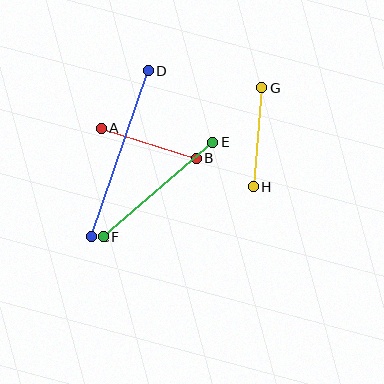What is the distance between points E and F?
The distance is approximately 145 pixels.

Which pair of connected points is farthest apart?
Points C and D are farthest apart.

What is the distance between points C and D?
The distance is approximately 176 pixels.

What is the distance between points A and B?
The distance is approximately 100 pixels.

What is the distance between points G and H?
The distance is approximately 99 pixels.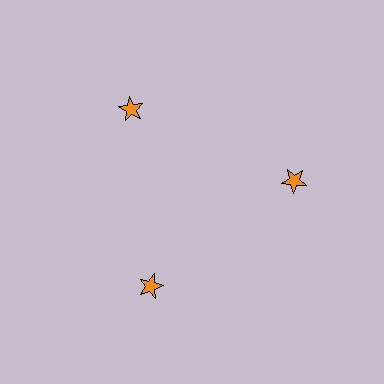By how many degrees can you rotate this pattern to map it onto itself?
The pattern maps onto itself every 120 degrees of rotation.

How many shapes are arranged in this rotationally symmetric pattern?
There are 3 shapes, arranged in 3 groups of 1.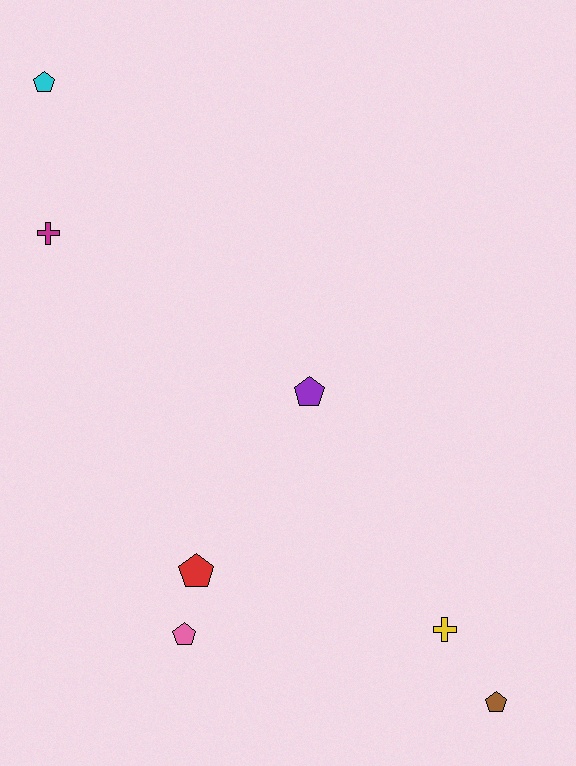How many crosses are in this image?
There are 2 crosses.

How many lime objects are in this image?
There are no lime objects.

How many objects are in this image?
There are 7 objects.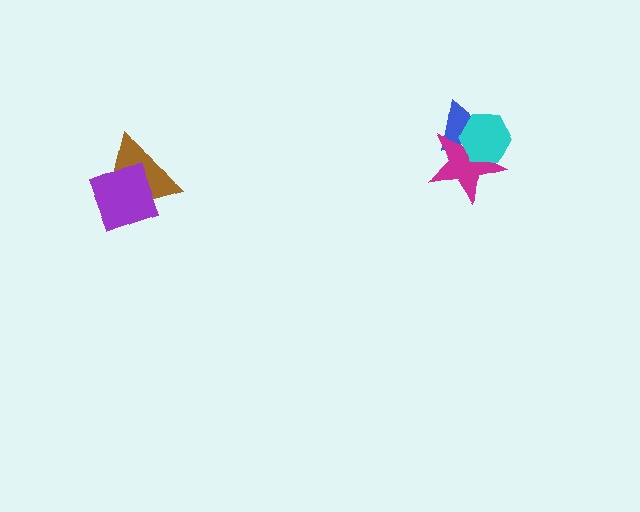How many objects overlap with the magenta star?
2 objects overlap with the magenta star.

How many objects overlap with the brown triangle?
1 object overlaps with the brown triangle.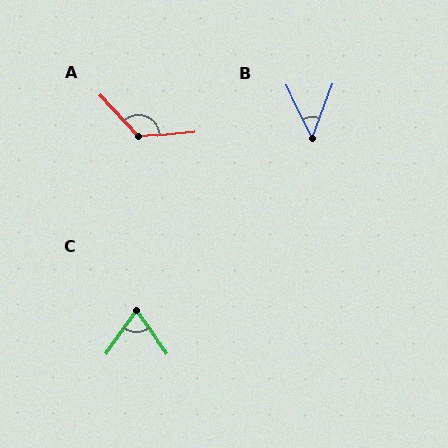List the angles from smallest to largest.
B (46°), C (71°), A (127°).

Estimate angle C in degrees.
Approximately 71 degrees.